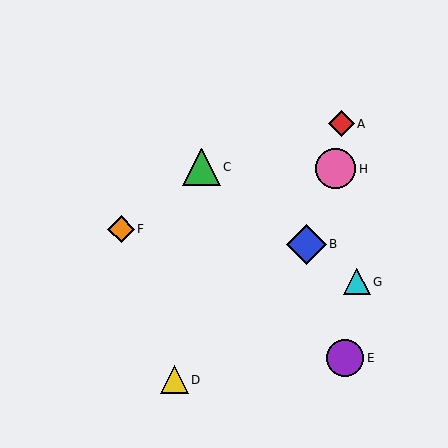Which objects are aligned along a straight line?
Objects B, C, G are aligned along a straight line.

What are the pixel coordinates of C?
Object C is at (201, 167).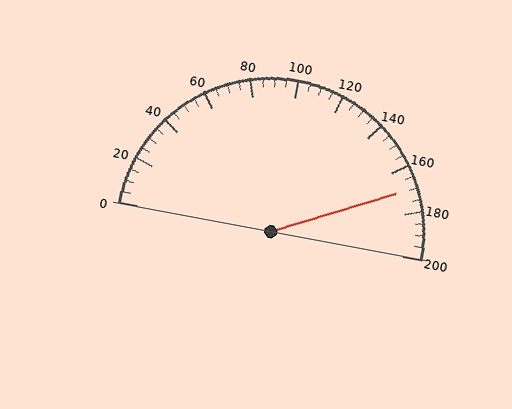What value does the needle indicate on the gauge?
The needle indicates approximately 170.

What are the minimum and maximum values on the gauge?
The gauge ranges from 0 to 200.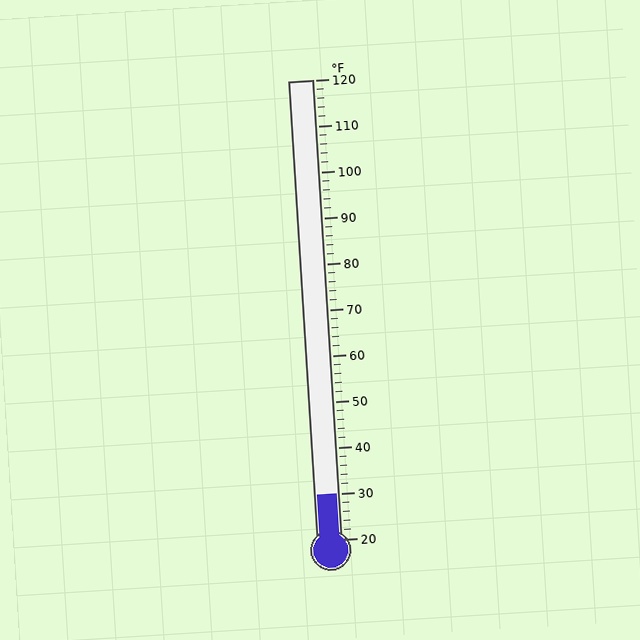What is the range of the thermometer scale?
The thermometer scale ranges from 20°F to 120°F.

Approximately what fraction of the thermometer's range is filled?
The thermometer is filled to approximately 10% of its range.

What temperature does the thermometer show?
The thermometer shows approximately 30°F.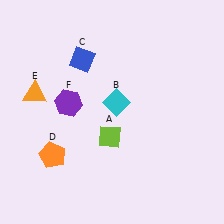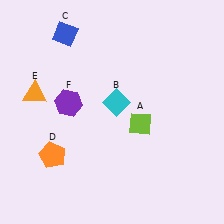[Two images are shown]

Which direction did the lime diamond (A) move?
The lime diamond (A) moved right.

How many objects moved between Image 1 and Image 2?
2 objects moved between the two images.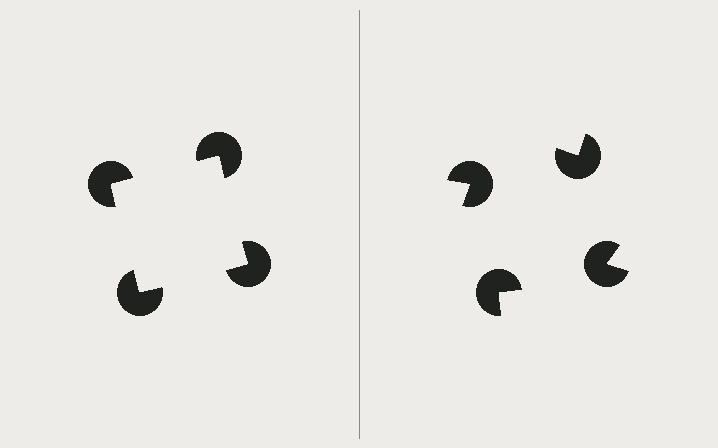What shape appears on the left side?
An illusory square.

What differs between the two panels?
The pac-man discs are positioned identically on both sides; only the wedge orientations differ. On the left they align to a square; on the right they are misaligned.